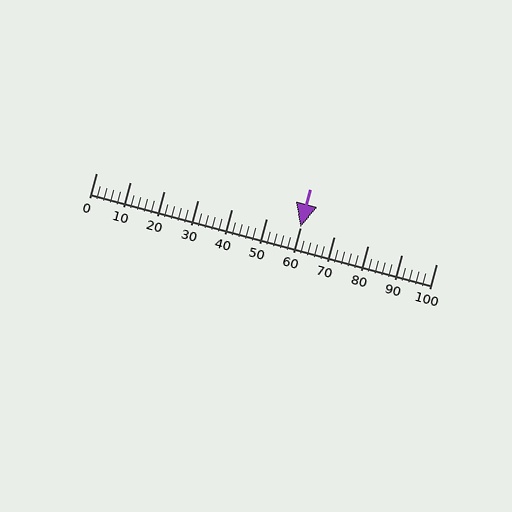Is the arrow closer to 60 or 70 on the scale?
The arrow is closer to 60.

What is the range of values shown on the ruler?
The ruler shows values from 0 to 100.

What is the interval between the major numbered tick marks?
The major tick marks are spaced 10 units apart.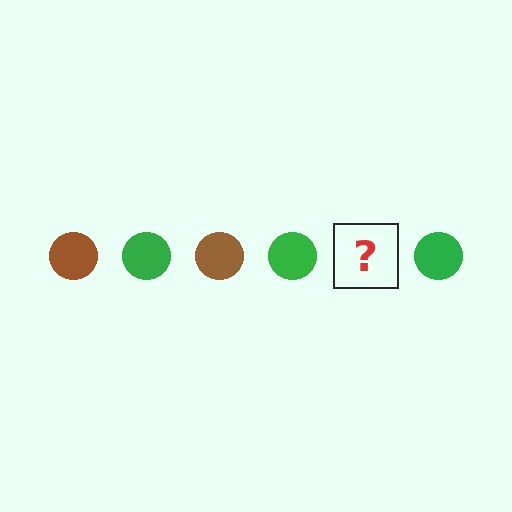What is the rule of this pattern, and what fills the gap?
The rule is that the pattern cycles through brown, green circles. The gap should be filled with a brown circle.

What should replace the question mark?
The question mark should be replaced with a brown circle.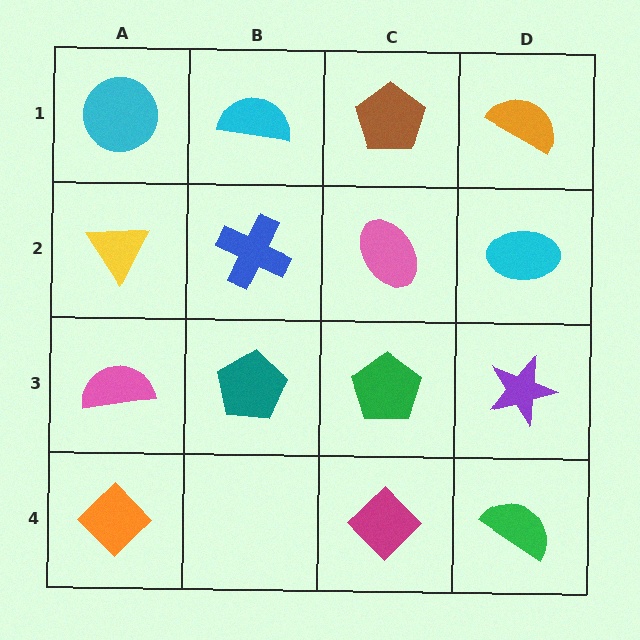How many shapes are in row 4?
3 shapes.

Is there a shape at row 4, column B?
No, that cell is empty.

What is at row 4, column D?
A green semicircle.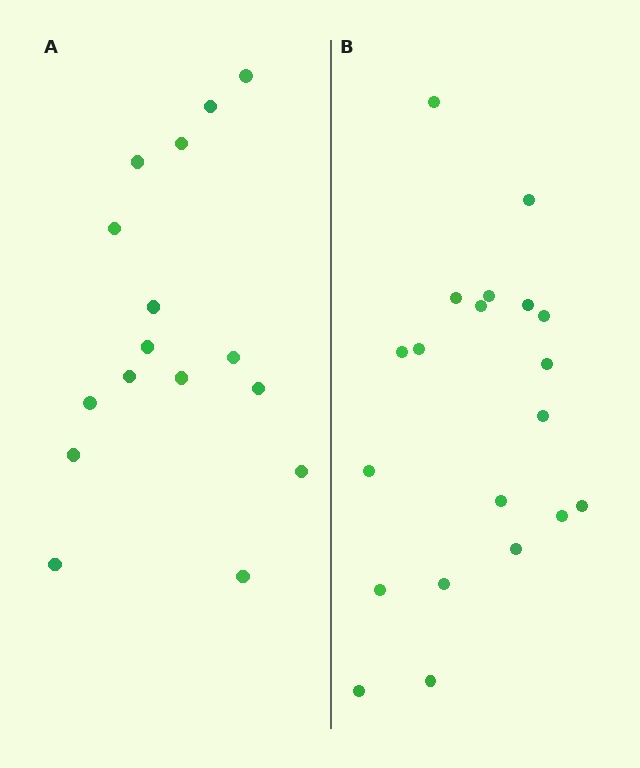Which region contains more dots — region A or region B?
Region B (the right region) has more dots.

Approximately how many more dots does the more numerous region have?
Region B has about 4 more dots than region A.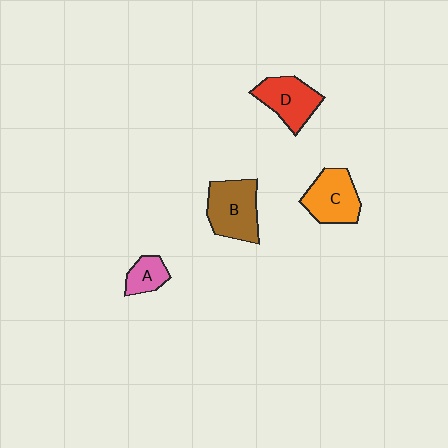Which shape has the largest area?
Shape B (brown).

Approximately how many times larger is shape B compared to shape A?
Approximately 2.2 times.